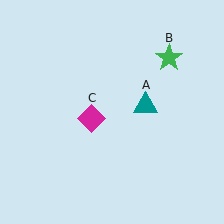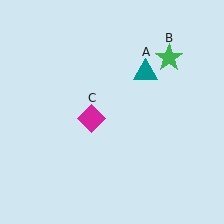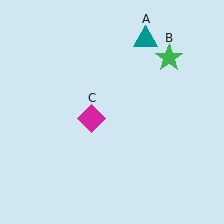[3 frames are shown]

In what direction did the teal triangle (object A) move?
The teal triangle (object A) moved up.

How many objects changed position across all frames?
1 object changed position: teal triangle (object A).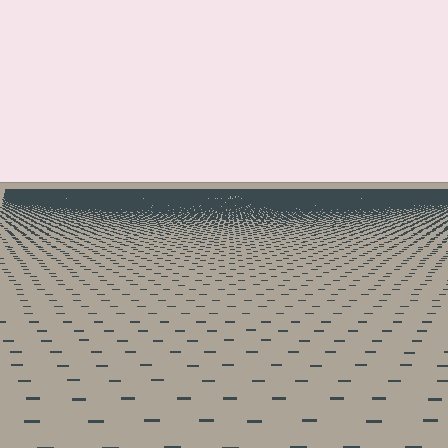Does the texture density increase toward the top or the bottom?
Density increases toward the top.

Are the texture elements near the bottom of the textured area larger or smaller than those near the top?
Larger. Near the bottom, elements are closer to the viewer and appear at a bigger on-screen size.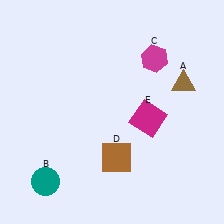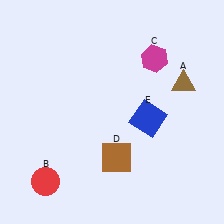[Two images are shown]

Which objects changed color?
B changed from teal to red. E changed from magenta to blue.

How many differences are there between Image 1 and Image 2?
There are 2 differences between the two images.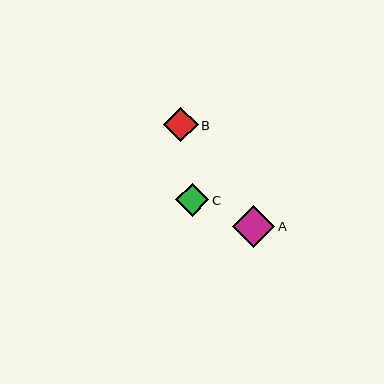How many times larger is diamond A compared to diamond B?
Diamond A is approximately 1.2 times the size of diamond B.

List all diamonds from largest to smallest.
From largest to smallest: A, B, C.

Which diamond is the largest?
Diamond A is the largest with a size of approximately 42 pixels.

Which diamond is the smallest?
Diamond C is the smallest with a size of approximately 33 pixels.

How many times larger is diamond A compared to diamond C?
Diamond A is approximately 1.3 times the size of diamond C.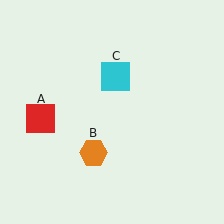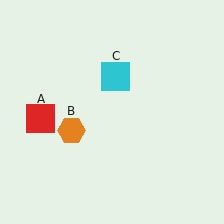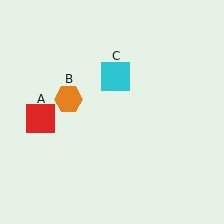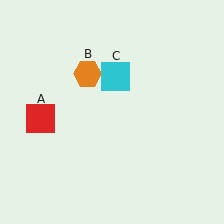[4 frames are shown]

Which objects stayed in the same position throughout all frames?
Red square (object A) and cyan square (object C) remained stationary.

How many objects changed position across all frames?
1 object changed position: orange hexagon (object B).